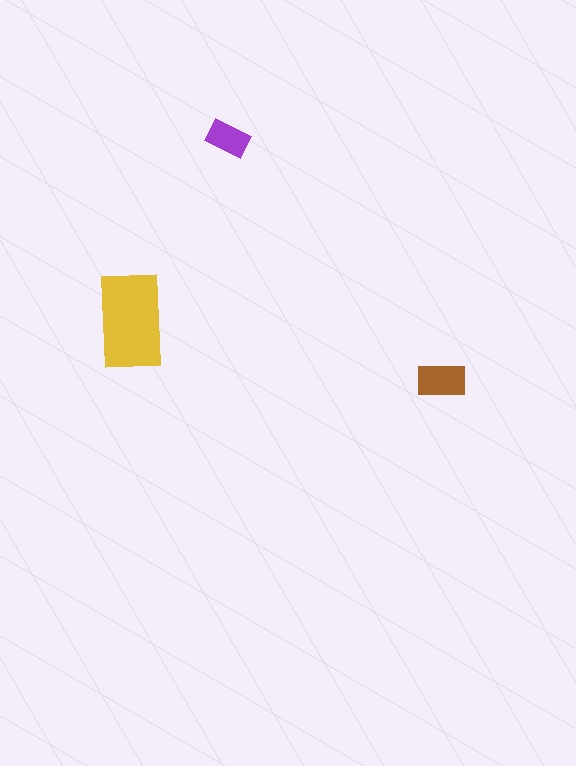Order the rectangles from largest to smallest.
the yellow one, the brown one, the purple one.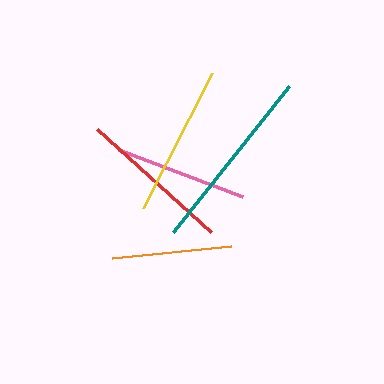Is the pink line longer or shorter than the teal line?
The teal line is longer than the pink line.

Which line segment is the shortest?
The orange line is the shortest at approximately 120 pixels.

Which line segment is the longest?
The teal line is the longest at approximately 186 pixels.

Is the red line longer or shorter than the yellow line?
The red line is longer than the yellow line.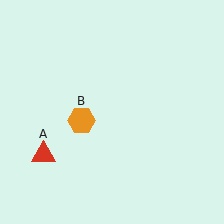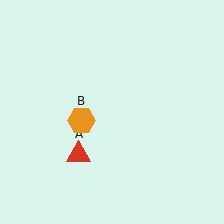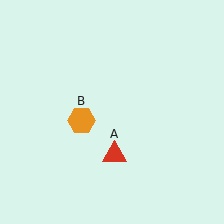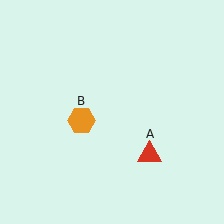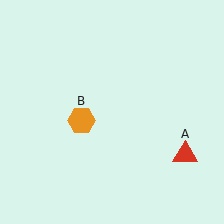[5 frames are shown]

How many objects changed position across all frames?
1 object changed position: red triangle (object A).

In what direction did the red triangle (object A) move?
The red triangle (object A) moved right.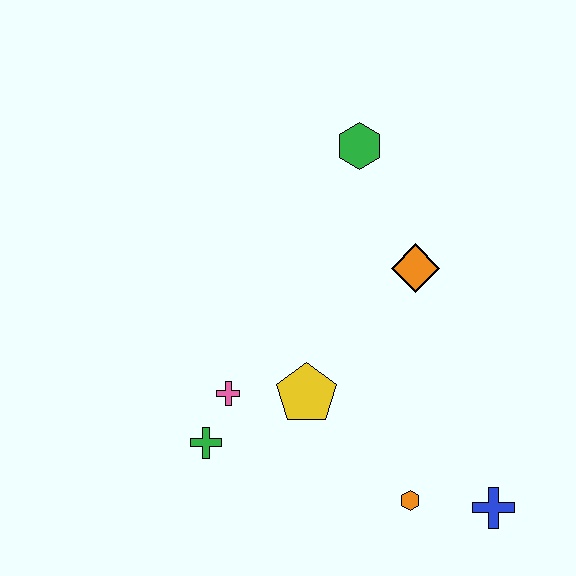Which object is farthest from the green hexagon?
The blue cross is farthest from the green hexagon.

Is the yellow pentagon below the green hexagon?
Yes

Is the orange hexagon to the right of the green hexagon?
Yes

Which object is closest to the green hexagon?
The orange diamond is closest to the green hexagon.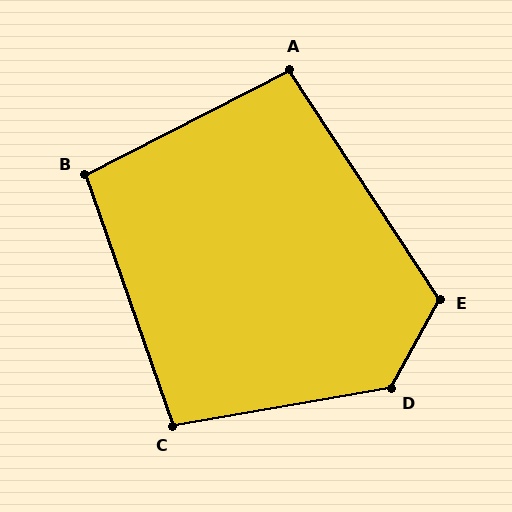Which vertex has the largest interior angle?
D, at approximately 128 degrees.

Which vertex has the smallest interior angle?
A, at approximately 96 degrees.